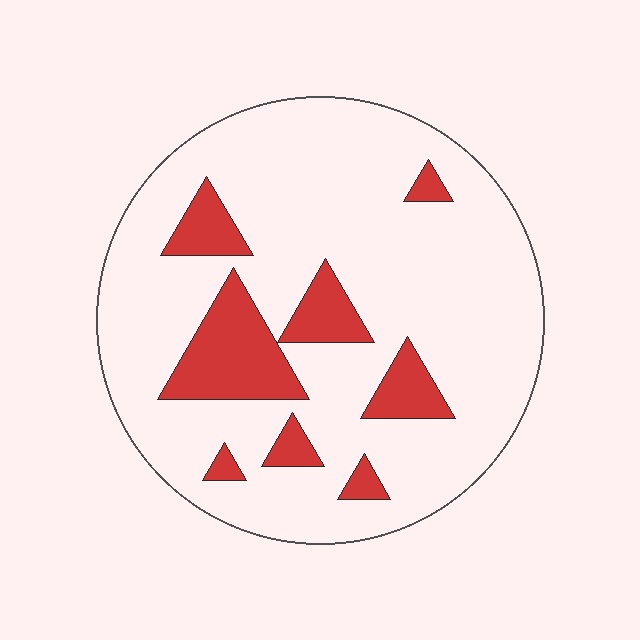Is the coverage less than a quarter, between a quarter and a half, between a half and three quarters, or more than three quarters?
Less than a quarter.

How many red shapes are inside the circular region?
8.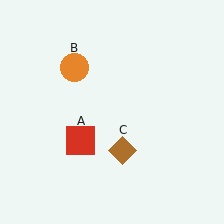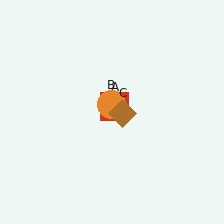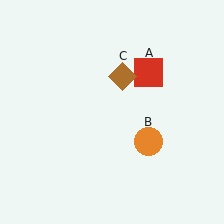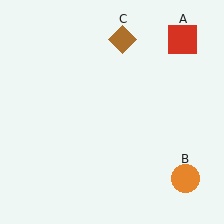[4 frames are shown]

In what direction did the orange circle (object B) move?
The orange circle (object B) moved down and to the right.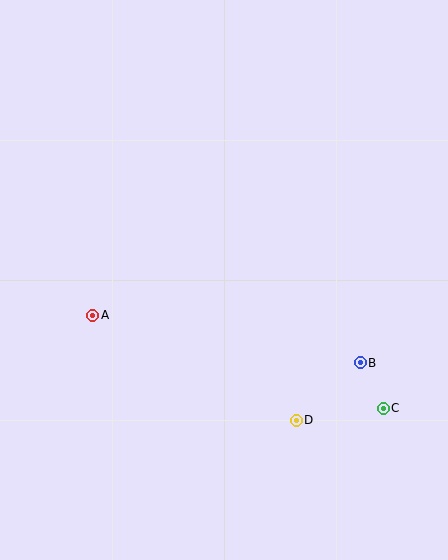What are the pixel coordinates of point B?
Point B is at (360, 363).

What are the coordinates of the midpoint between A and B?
The midpoint between A and B is at (226, 339).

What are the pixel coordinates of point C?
Point C is at (383, 408).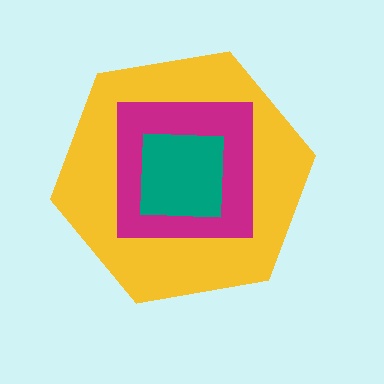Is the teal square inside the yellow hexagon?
Yes.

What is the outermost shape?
The yellow hexagon.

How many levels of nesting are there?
3.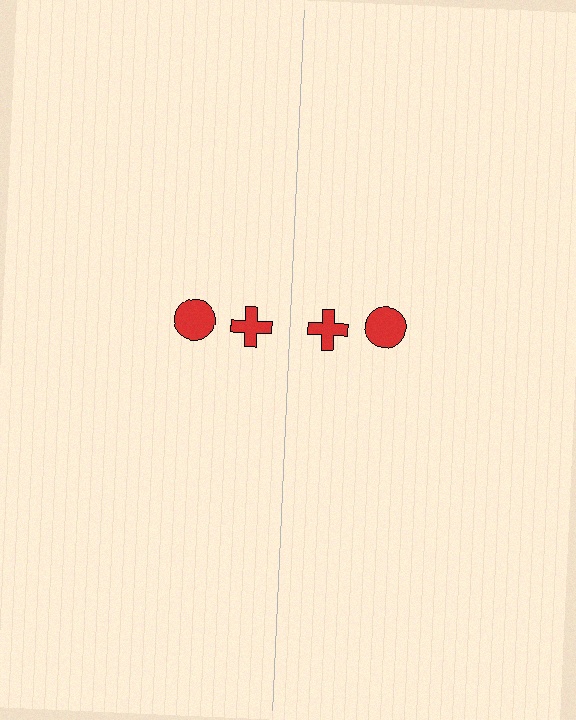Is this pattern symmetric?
Yes, this pattern has bilateral (reflection) symmetry.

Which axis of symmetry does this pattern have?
The pattern has a vertical axis of symmetry running through the center of the image.